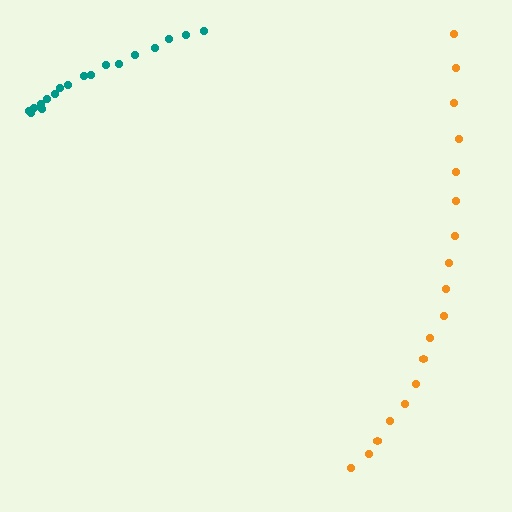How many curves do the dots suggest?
There are 2 distinct paths.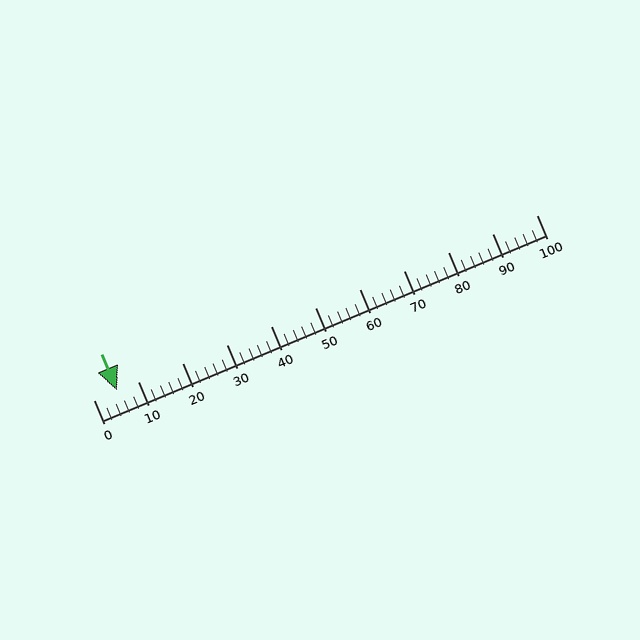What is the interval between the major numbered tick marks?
The major tick marks are spaced 10 units apart.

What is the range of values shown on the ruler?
The ruler shows values from 0 to 100.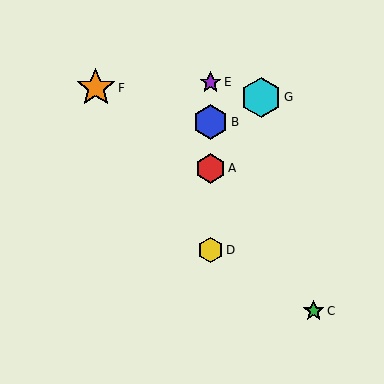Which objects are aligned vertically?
Objects A, B, D, E are aligned vertically.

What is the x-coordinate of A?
Object A is at x≈211.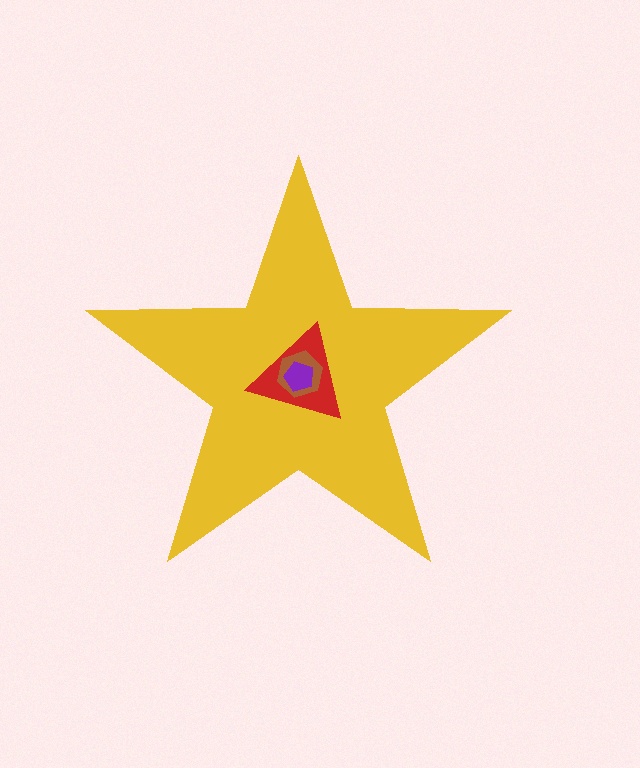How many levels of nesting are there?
4.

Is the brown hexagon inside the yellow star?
Yes.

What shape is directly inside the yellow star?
The red triangle.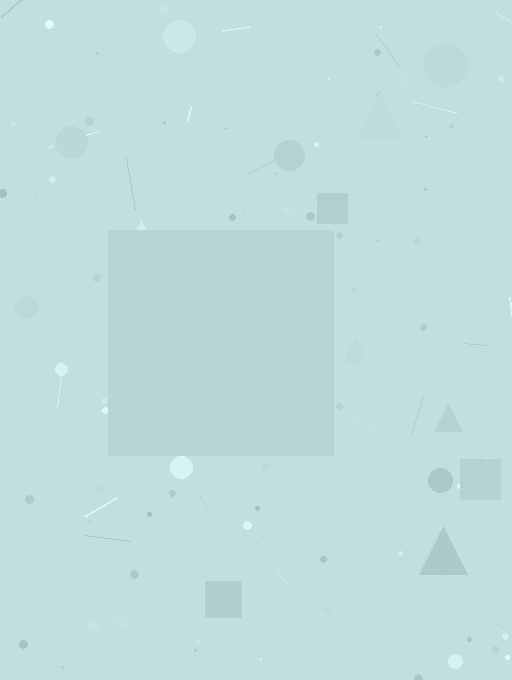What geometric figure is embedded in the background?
A square is embedded in the background.